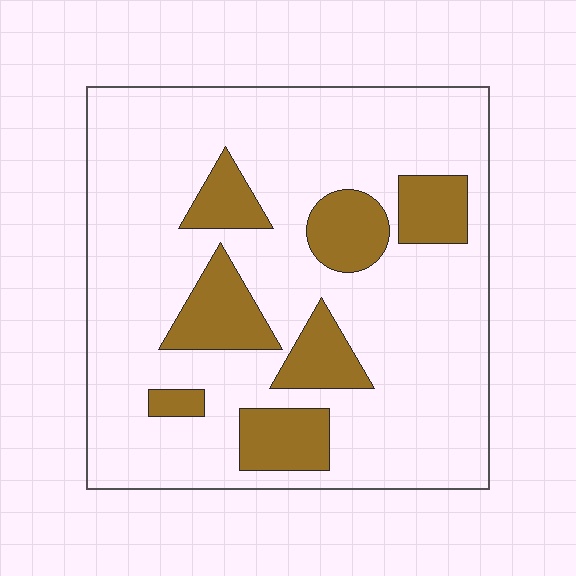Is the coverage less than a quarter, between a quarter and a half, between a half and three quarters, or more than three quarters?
Less than a quarter.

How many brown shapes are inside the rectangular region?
7.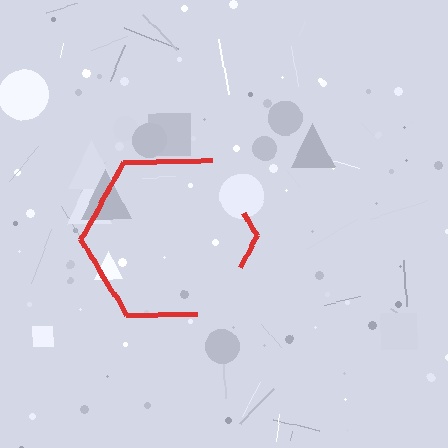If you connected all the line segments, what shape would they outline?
They would outline a hexagon.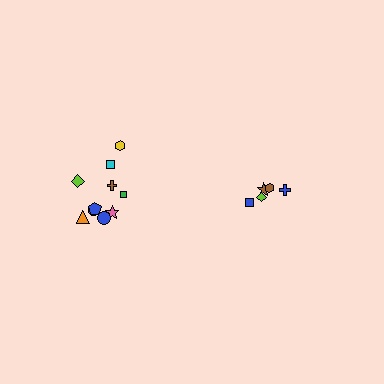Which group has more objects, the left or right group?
The left group.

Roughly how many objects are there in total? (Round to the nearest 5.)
Roughly 15 objects in total.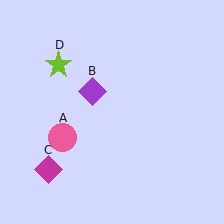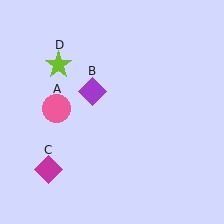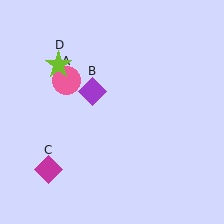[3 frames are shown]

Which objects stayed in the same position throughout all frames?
Purple diamond (object B) and magenta diamond (object C) and lime star (object D) remained stationary.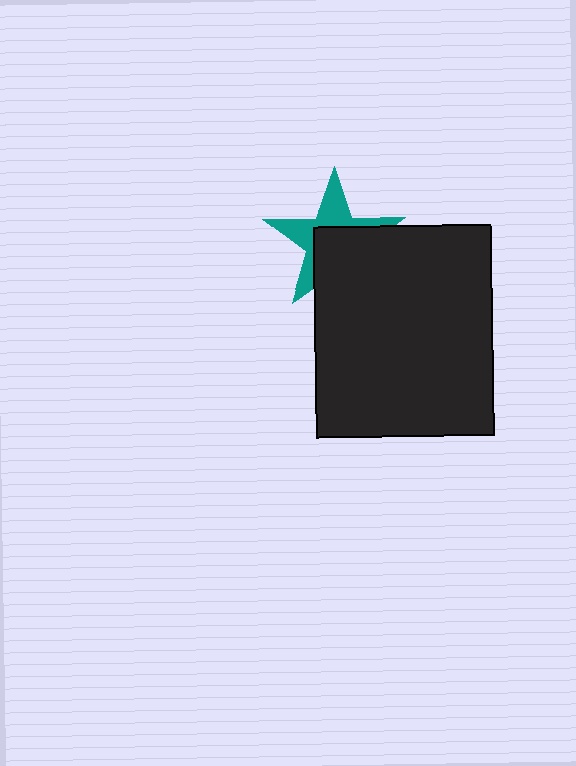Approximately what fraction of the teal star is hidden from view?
Roughly 52% of the teal star is hidden behind the black rectangle.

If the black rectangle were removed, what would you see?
You would see the complete teal star.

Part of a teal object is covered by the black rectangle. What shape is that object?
It is a star.